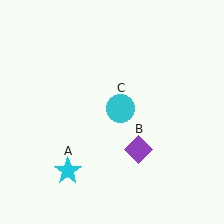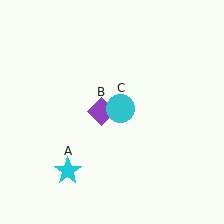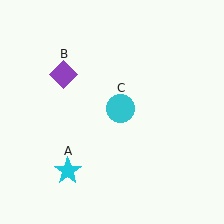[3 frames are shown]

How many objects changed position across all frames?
1 object changed position: purple diamond (object B).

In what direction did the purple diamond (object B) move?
The purple diamond (object B) moved up and to the left.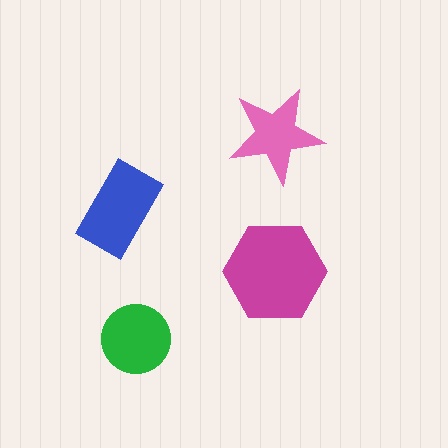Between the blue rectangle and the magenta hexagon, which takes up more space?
The magenta hexagon.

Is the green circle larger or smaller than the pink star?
Larger.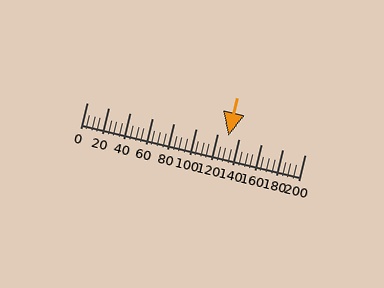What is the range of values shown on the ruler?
The ruler shows values from 0 to 200.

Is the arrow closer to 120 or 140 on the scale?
The arrow is closer to 140.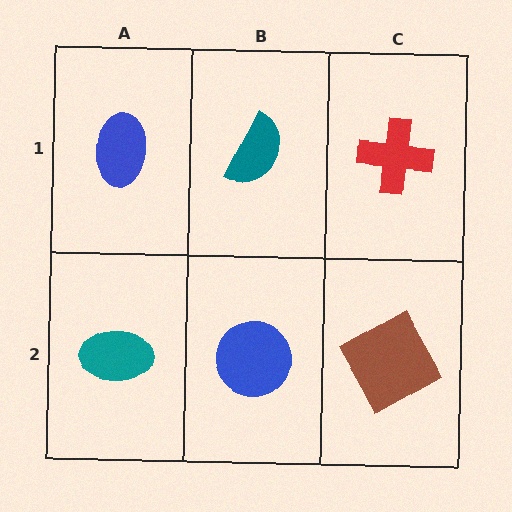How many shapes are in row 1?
3 shapes.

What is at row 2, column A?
A teal ellipse.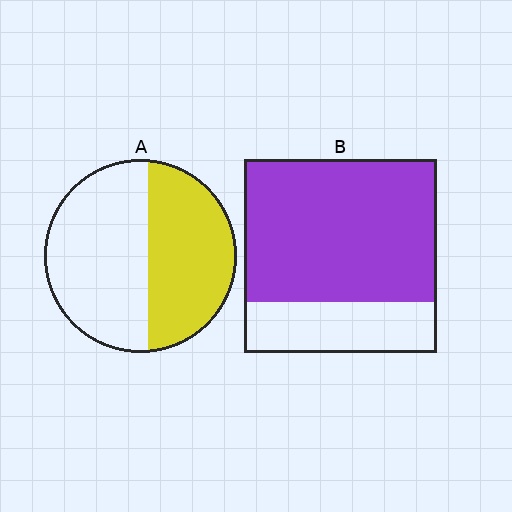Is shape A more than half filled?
No.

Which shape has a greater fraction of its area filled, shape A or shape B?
Shape B.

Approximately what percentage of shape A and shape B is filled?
A is approximately 45% and B is approximately 75%.